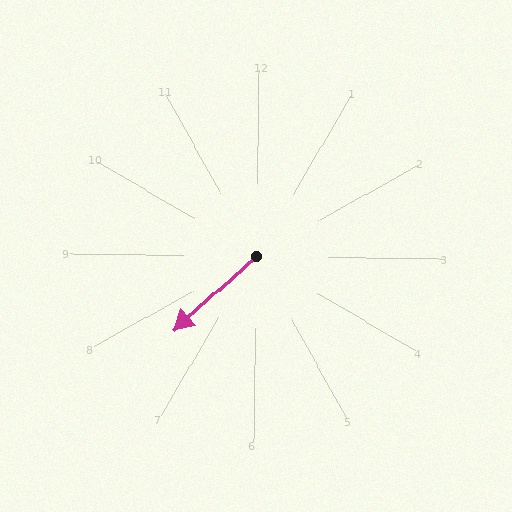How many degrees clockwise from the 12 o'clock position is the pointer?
Approximately 227 degrees.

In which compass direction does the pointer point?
Southwest.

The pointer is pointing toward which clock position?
Roughly 8 o'clock.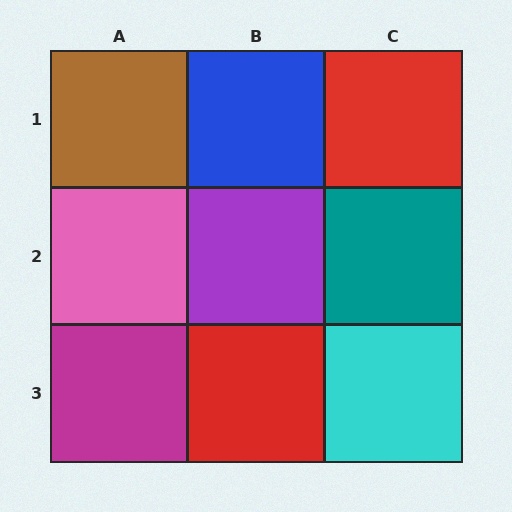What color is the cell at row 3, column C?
Cyan.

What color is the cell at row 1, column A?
Brown.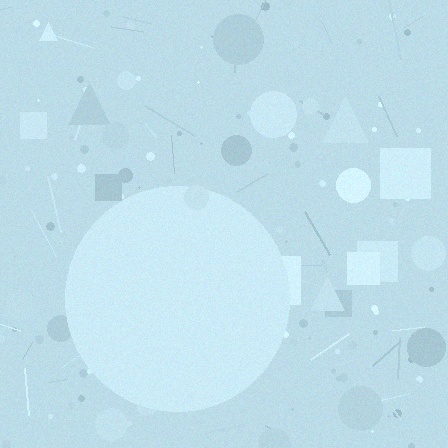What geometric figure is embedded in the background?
A circle is embedded in the background.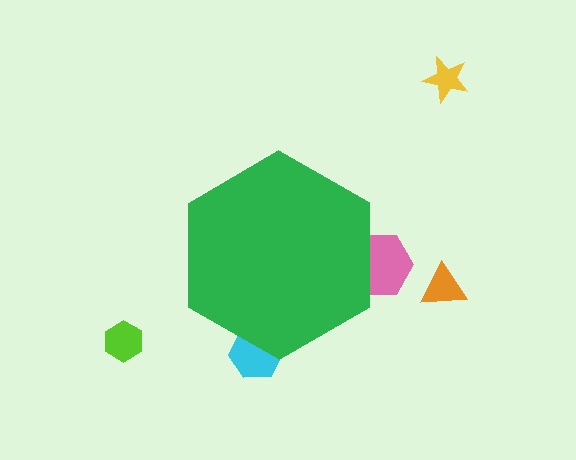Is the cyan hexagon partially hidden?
Yes, the cyan hexagon is partially hidden behind the green hexagon.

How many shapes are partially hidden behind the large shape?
2 shapes are partially hidden.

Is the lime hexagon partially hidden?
No, the lime hexagon is fully visible.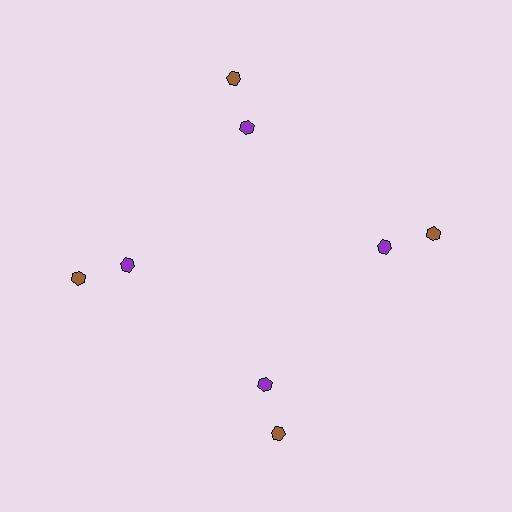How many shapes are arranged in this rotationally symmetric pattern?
There are 8 shapes, arranged in 4 groups of 2.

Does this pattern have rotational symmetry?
Yes, this pattern has 4-fold rotational symmetry. It looks the same after rotating 90 degrees around the center.